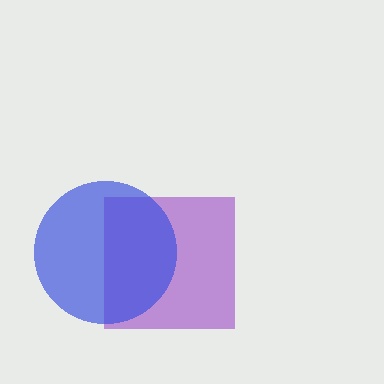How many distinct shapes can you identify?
There are 2 distinct shapes: a purple square, a blue circle.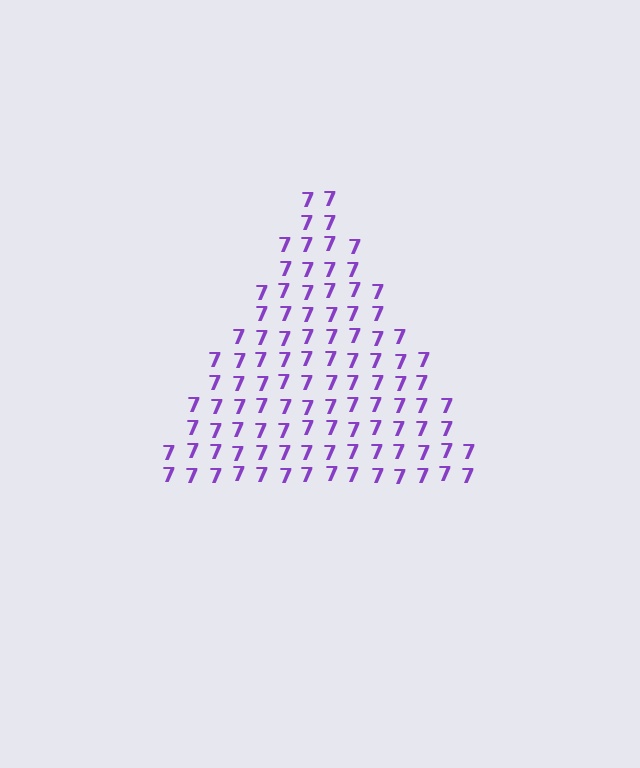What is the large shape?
The large shape is a triangle.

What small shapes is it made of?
It is made of small digit 7's.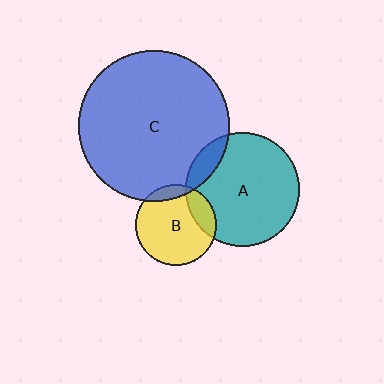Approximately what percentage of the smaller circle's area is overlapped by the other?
Approximately 10%.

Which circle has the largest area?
Circle C (blue).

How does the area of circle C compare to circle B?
Approximately 3.5 times.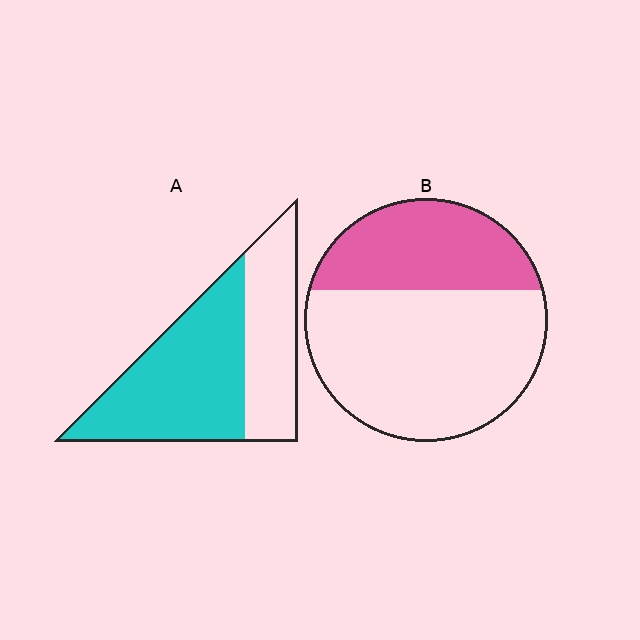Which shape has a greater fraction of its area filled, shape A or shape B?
Shape A.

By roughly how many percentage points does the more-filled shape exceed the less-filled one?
By roughly 25 percentage points (A over B).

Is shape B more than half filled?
No.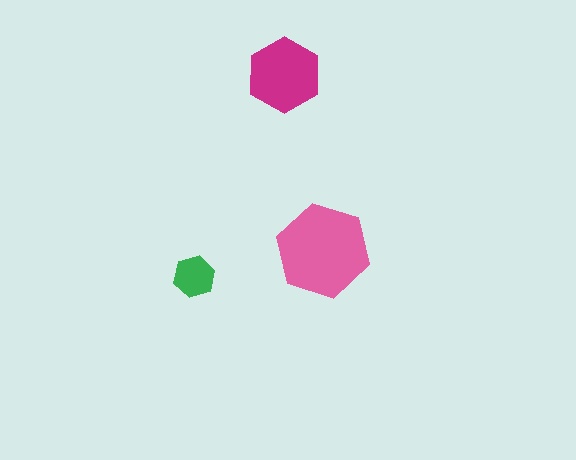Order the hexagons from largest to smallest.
the pink one, the magenta one, the green one.